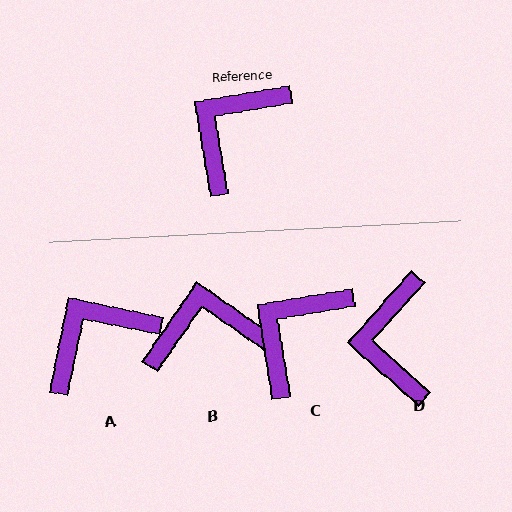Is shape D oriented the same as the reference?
No, it is off by about 39 degrees.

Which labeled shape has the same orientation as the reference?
C.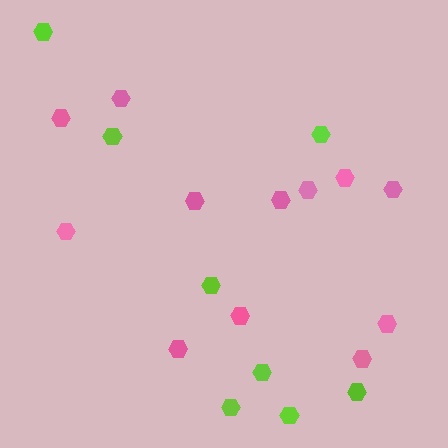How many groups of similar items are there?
There are 2 groups: one group of pink hexagons (12) and one group of lime hexagons (8).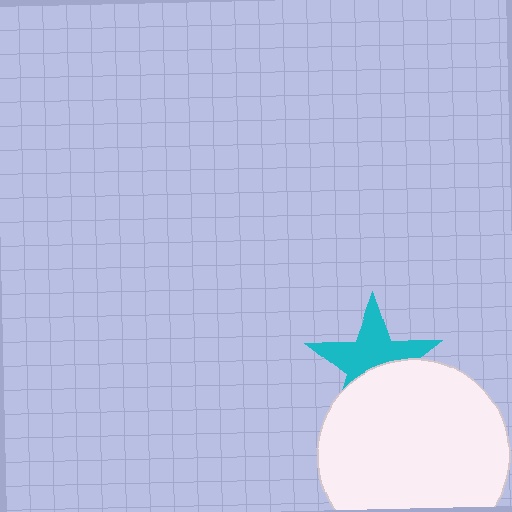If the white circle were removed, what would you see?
You would see the complete cyan star.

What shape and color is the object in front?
The object in front is a white circle.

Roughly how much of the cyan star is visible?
About half of it is visible (roughly 58%).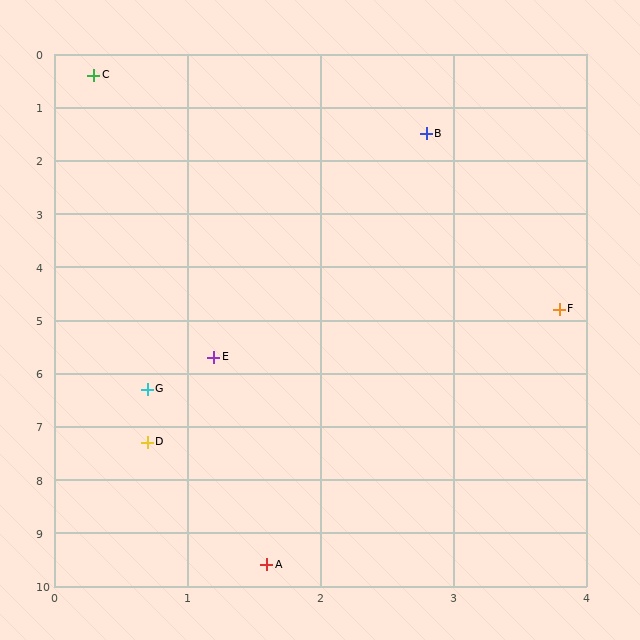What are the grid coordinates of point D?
Point D is at approximately (0.7, 7.3).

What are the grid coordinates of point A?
Point A is at approximately (1.6, 9.6).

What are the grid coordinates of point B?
Point B is at approximately (2.8, 1.5).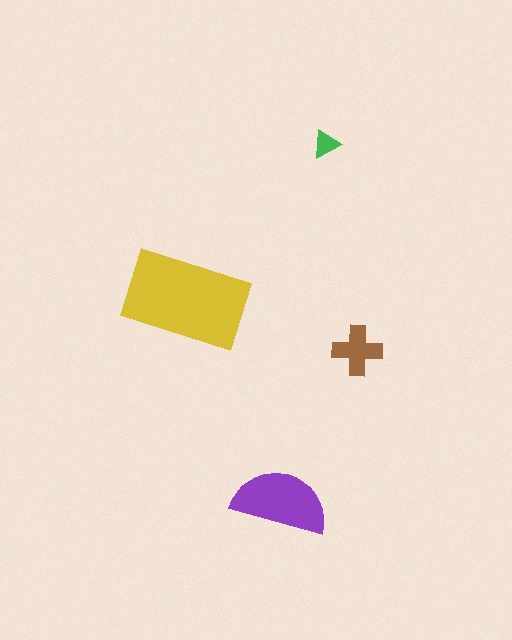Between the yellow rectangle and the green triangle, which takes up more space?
The yellow rectangle.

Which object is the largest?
The yellow rectangle.